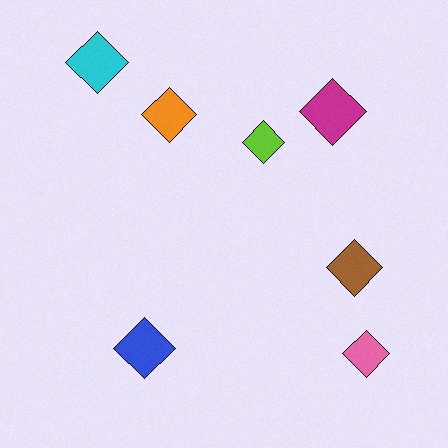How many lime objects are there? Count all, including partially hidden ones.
There is 1 lime object.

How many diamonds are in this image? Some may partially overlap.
There are 7 diamonds.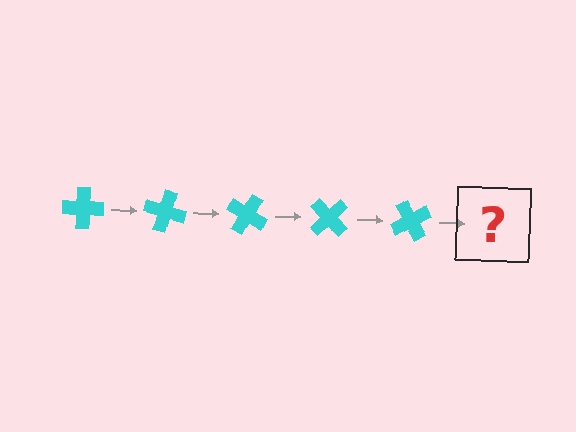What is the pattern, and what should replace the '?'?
The pattern is that the cross rotates 15 degrees each step. The '?' should be a cyan cross rotated 75 degrees.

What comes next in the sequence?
The next element should be a cyan cross rotated 75 degrees.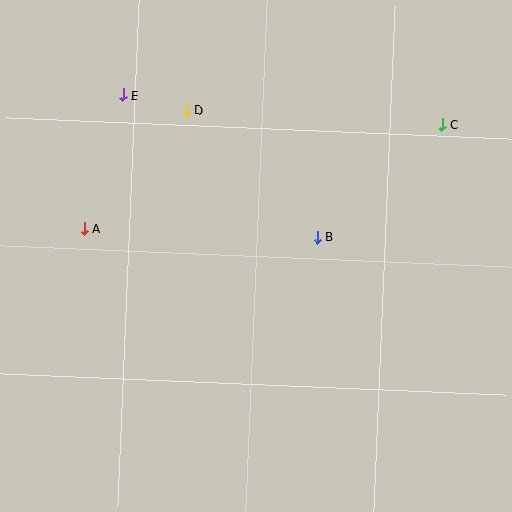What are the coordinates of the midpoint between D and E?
The midpoint between D and E is at (154, 102).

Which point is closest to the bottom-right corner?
Point B is closest to the bottom-right corner.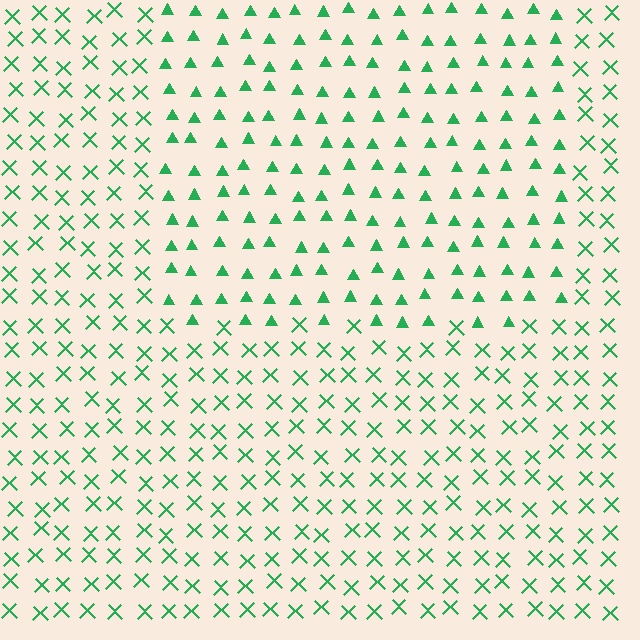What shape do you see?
I see a rectangle.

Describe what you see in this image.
The image is filled with small green elements arranged in a uniform grid. A rectangle-shaped region contains triangles, while the surrounding area contains X marks. The boundary is defined purely by the change in element shape.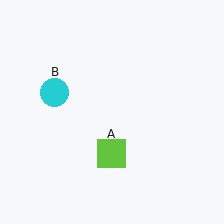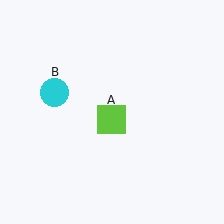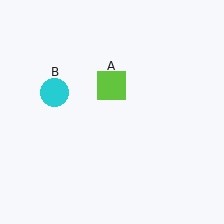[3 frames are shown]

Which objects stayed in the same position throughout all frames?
Cyan circle (object B) remained stationary.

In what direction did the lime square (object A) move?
The lime square (object A) moved up.